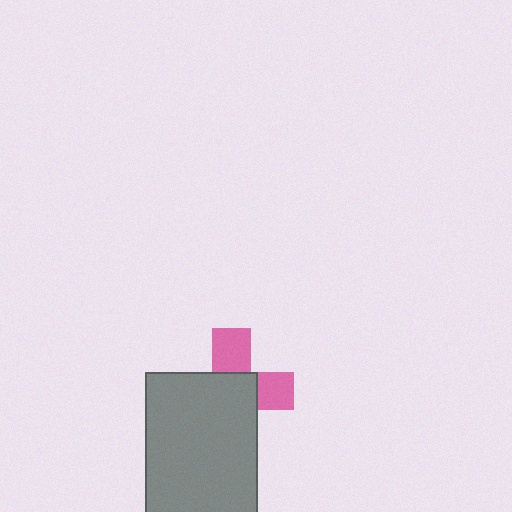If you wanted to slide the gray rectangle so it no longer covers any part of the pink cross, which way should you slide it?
Slide it toward the lower-left — that is the most direct way to separate the two shapes.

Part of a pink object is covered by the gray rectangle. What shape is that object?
It is a cross.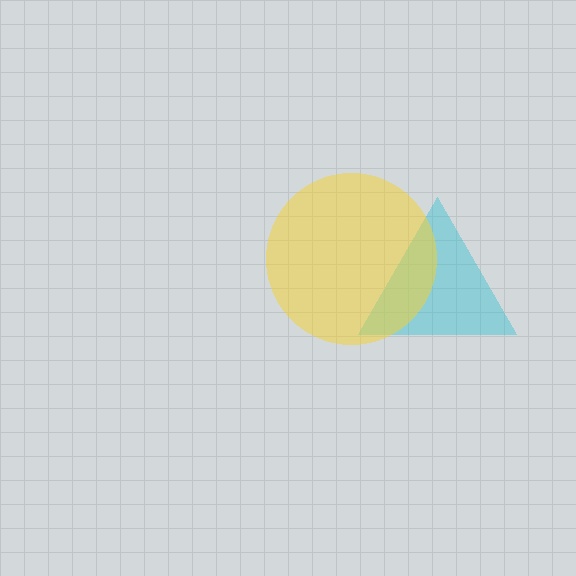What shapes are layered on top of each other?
The layered shapes are: a cyan triangle, a yellow circle.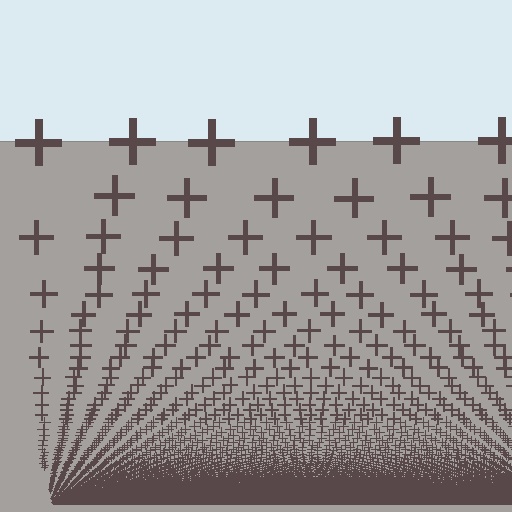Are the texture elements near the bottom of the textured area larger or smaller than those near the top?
Smaller. The gradient is inverted — elements near the bottom are smaller and denser.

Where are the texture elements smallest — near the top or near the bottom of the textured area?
Near the bottom.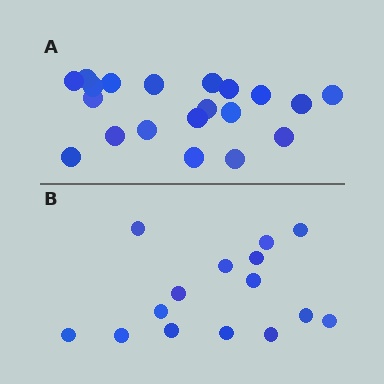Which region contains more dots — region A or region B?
Region A (the top region) has more dots.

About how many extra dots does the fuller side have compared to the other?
Region A has about 5 more dots than region B.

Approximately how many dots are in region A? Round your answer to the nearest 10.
About 20 dots.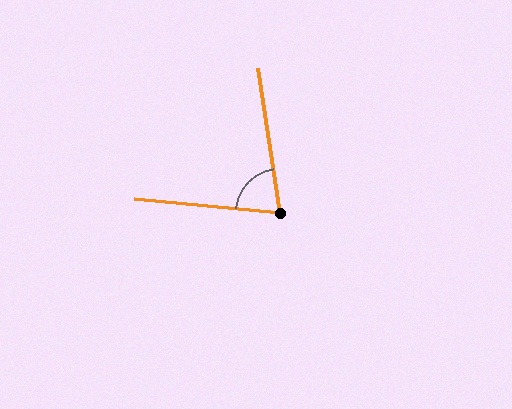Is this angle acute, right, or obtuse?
It is acute.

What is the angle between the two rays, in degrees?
Approximately 76 degrees.